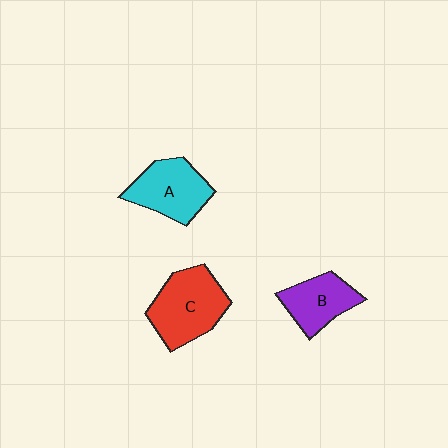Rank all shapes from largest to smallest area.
From largest to smallest: C (red), A (cyan), B (purple).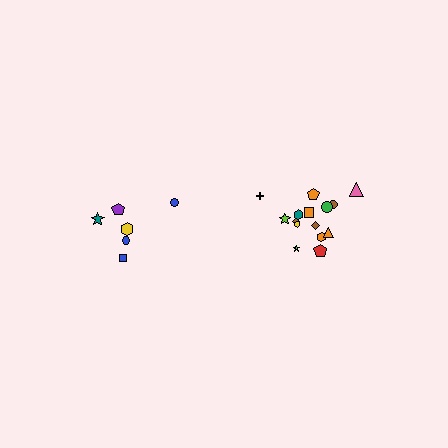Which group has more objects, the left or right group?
The right group.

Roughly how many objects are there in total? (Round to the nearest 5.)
Roughly 20 objects in total.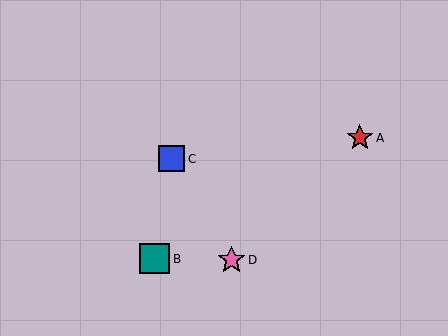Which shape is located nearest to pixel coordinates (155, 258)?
The teal square (labeled B) at (155, 259) is nearest to that location.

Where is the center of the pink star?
The center of the pink star is at (231, 260).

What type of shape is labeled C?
Shape C is a blue square.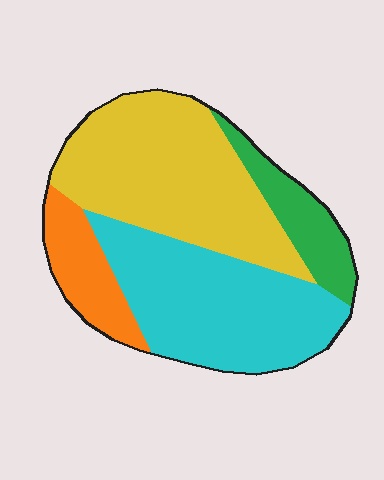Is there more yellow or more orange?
Yellow.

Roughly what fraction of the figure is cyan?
Cyan covers around 35% of the figure.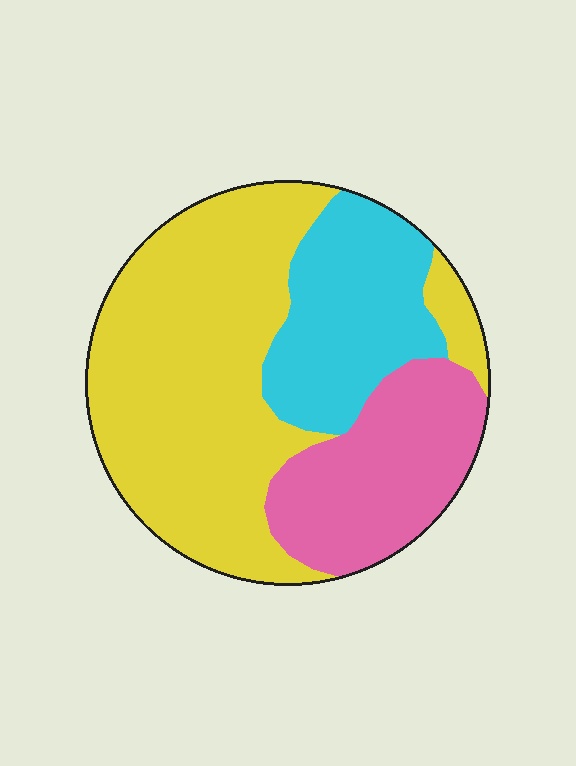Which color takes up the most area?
Yellow, at roughly 55%.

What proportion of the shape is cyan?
Cyan takes up about one quarter (1/4) of the shape.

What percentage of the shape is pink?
Pink takes up about one quarter (1/4) of the shape.